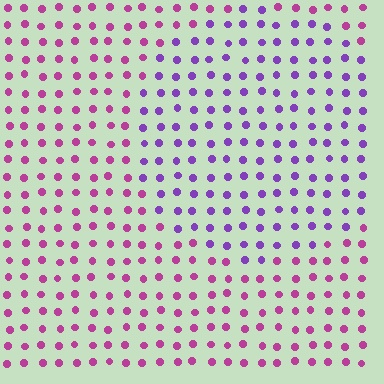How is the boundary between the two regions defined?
The boundary is defined purely by a slight shift in hue (about 42 degrees). Spacing, size, and orientation are identical on both sides.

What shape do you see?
I see a circle.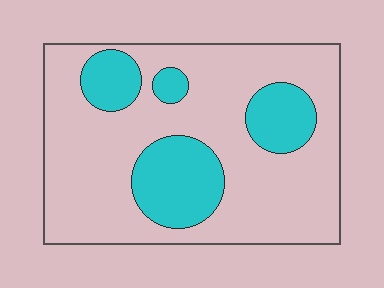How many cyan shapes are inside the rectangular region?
4.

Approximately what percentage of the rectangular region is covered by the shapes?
Approximately 25%.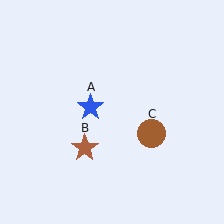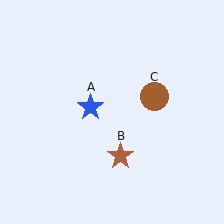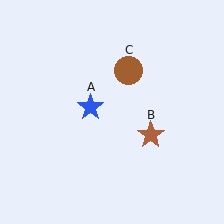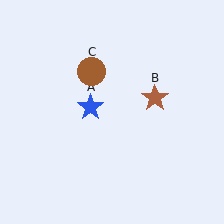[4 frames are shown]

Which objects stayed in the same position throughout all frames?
Blue star (object A) remained stationary.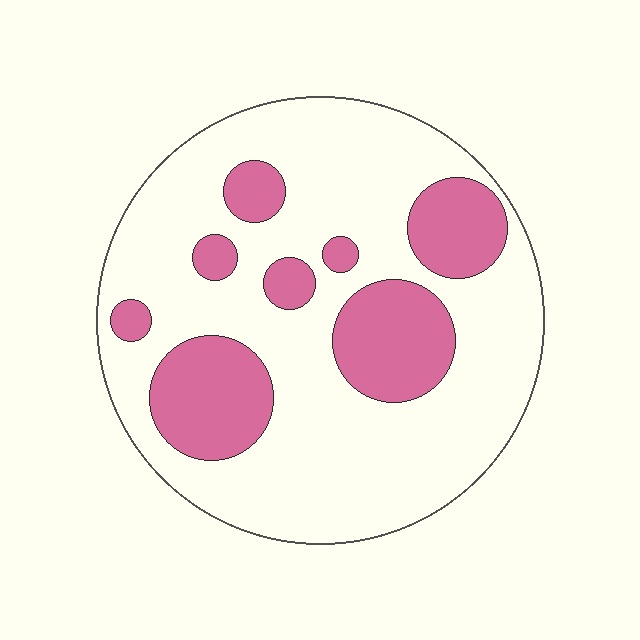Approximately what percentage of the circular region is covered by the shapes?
Approximately 25%.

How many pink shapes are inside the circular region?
8.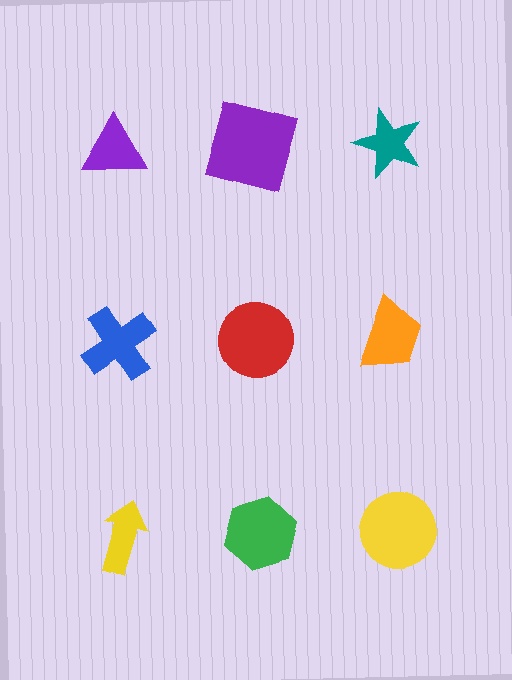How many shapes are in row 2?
3 shapes.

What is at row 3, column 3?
A yellow circle.